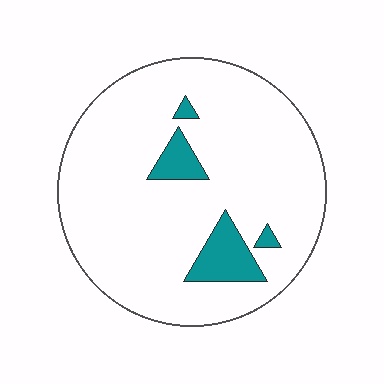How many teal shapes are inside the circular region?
4.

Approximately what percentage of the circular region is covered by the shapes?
Approximately 10%.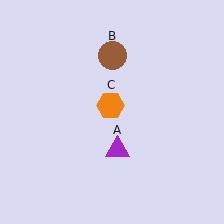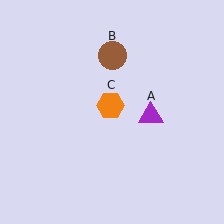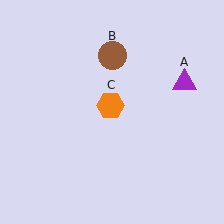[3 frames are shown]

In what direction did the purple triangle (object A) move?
The purple triangle (object A) moved up and to the right.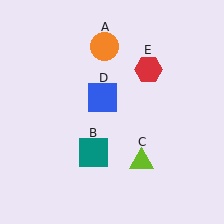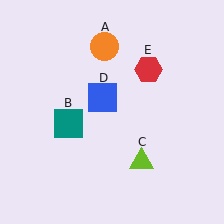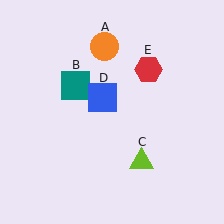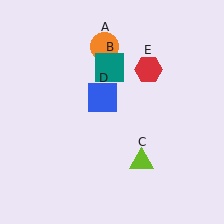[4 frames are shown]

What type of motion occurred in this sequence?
The teal square (object B) rotated clockwise around the center of the scene.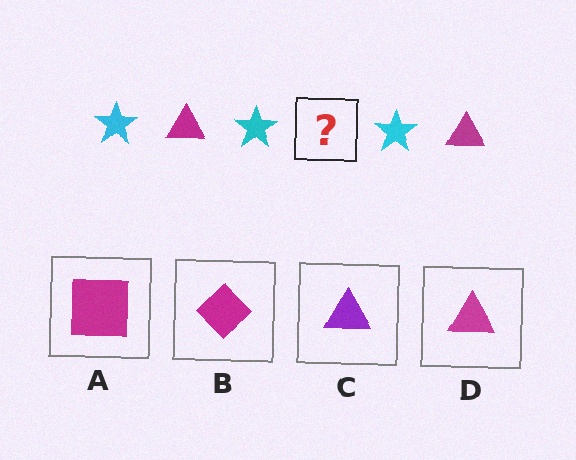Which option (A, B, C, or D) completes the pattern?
D.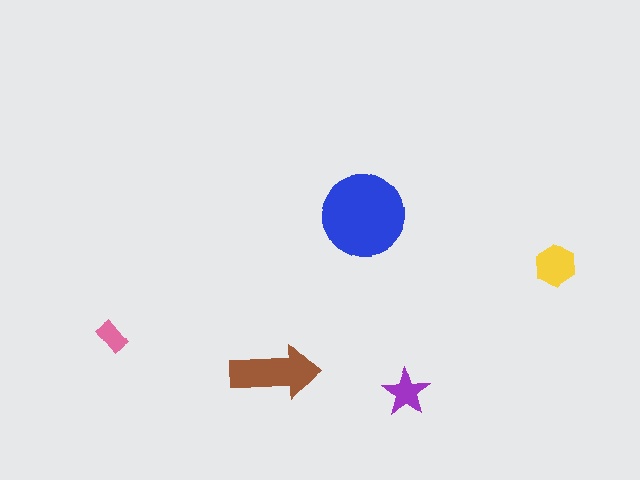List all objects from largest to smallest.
The blue circle, the brown arrow, the yellow hexagon, the purple star, the pink rectangle.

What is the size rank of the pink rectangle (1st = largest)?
5th.